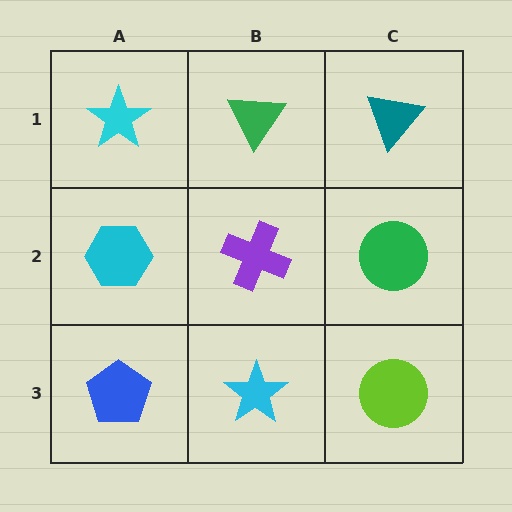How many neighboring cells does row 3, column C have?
2.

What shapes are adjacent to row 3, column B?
A purple cross (row 2, column B), a blue pentagon (row 3, column A), a lime circle (row 3, column C).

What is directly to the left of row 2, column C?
A purple cross.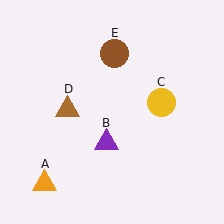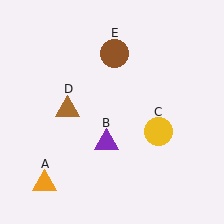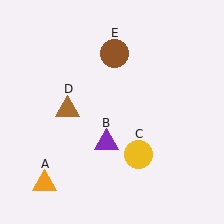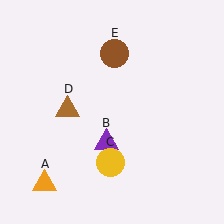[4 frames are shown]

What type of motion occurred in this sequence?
The yellow circle (object C) rotated clockwise around the center of the scene.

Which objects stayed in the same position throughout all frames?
Orange triangle (object A) and purple triangle (object B) and brown triangle (object D) and brown circle (object E) remained stationary.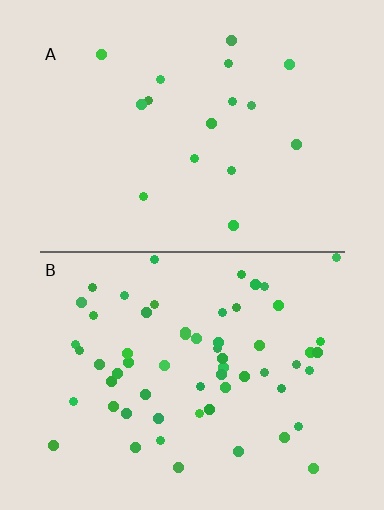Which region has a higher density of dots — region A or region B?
B (the bottom).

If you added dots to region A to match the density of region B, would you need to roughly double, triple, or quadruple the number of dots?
Approximately quadruple.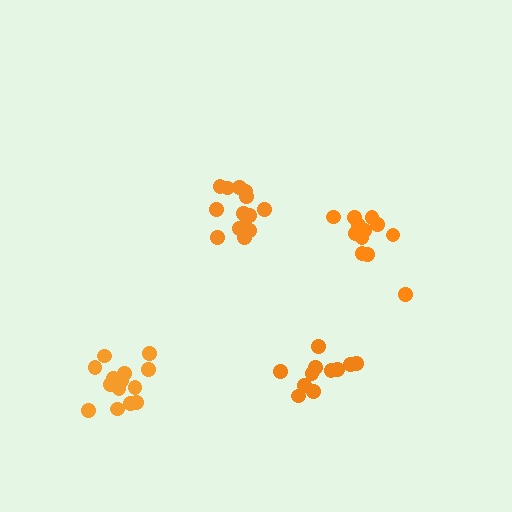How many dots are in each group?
Group 1: 11 dots, Group 2: 14 dots, Group 3: 14 dots, Group 4: 12 dots (51 total).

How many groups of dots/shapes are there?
There are 4 groups.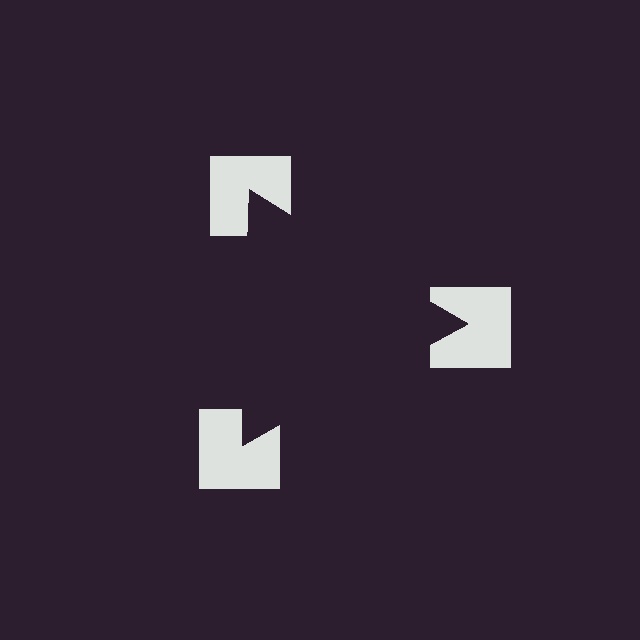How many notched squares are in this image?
There are 3 — one at each vertex of the illusory triangle.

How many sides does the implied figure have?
3 sides.